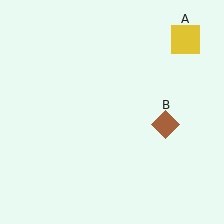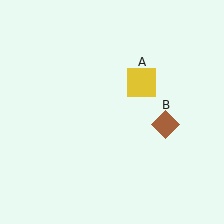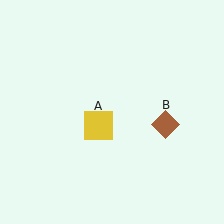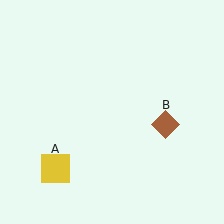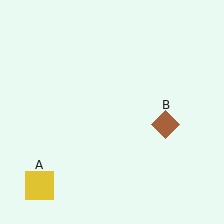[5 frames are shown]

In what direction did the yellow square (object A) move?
The yellow square (object A) moved down and to the left.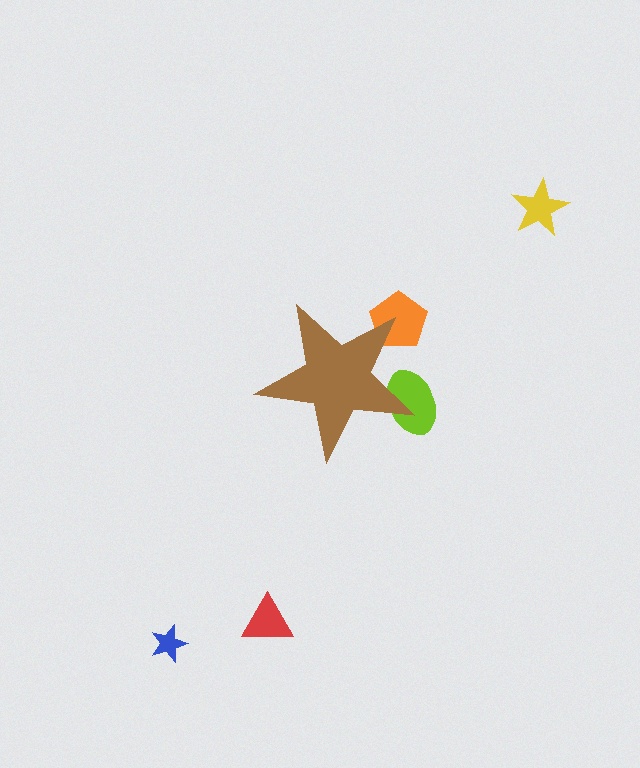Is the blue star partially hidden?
No, the blue star is fully visible.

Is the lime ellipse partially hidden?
Yes, the lime ellipse is partially hidden behind the brown star.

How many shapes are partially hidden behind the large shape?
2 shapes are partially hidden.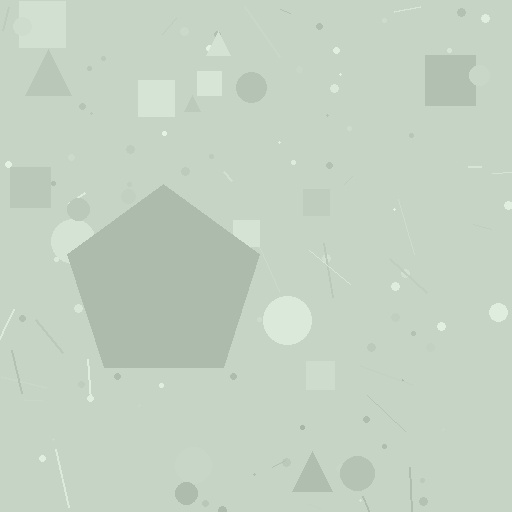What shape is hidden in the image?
A pentagon is hidden in the image.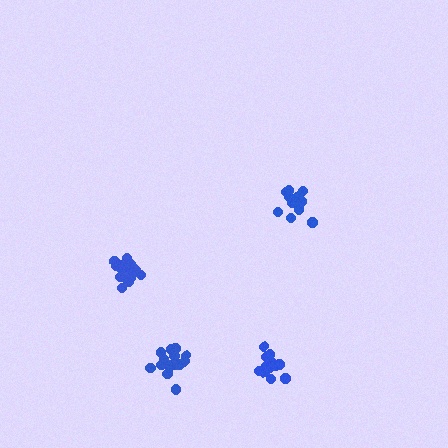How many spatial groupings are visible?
There are 4 spatial groupings.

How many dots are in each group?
Group 1: 19 dots, Group 2: 14 dots, Group 3: 17 dots, Group 4: 17 dots (67 total).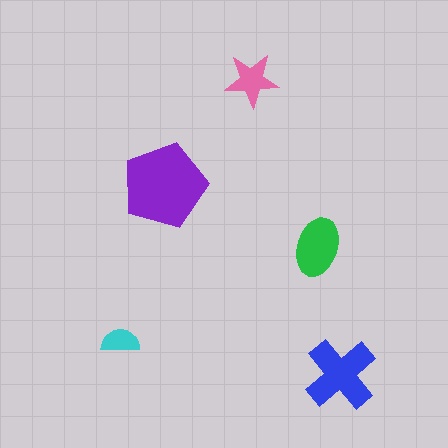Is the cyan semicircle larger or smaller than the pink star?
Smaller.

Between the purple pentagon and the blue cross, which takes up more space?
The purple pentagon.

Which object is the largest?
The purple pentagon.